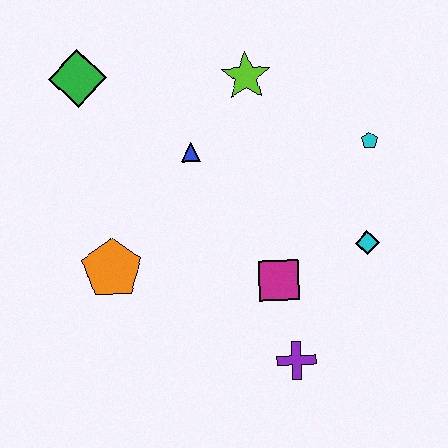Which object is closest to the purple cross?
The magenta square is closest to the purple cross.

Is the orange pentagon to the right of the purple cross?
No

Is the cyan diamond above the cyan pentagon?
No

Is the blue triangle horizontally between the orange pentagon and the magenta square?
Yes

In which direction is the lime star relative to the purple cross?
The lime star is above the purple cross.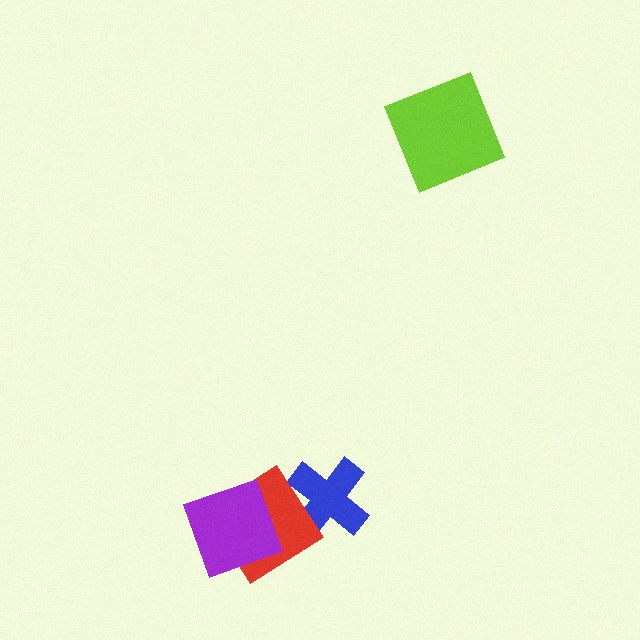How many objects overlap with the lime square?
0 objects overlap with the lime square.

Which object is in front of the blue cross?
The red diamond is in front of the blue cross.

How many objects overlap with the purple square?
1 object overlaps with the purple square.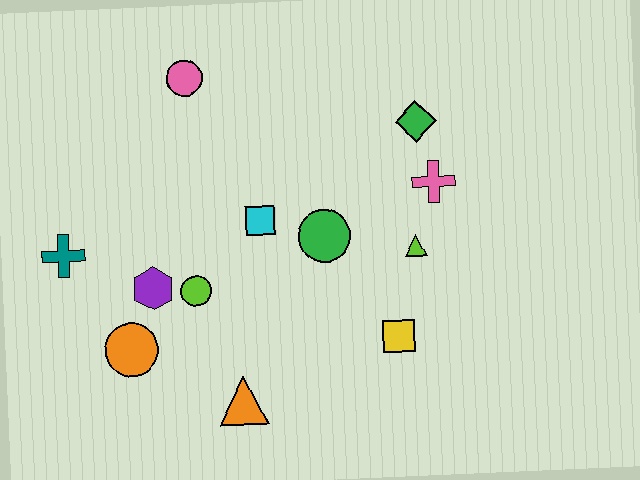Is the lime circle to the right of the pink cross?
No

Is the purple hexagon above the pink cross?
No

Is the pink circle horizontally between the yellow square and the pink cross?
No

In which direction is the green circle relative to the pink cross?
The green circle is to the left of the pink cross.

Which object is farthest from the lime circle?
The green diamond is farthest from the lime circle.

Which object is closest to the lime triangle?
The pink cross is closest to the lime triangle.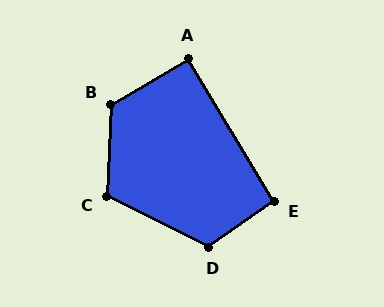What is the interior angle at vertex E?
Approximately 94 degrees (approximately right).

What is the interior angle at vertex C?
Approximately 115 degrees (obtuse).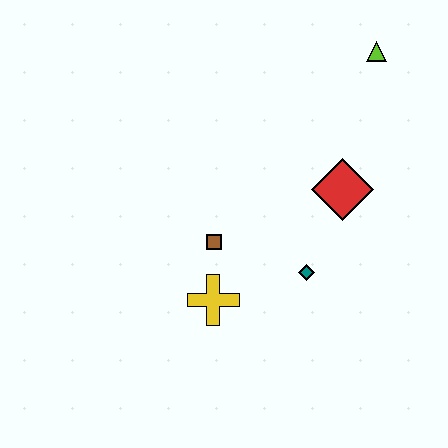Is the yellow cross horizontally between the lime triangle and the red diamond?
No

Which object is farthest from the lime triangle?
The yellow cross is farthest from the lime triangle.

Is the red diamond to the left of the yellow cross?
No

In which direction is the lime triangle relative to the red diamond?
The lime triangle is above the red diamond.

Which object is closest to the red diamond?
The teal diamond is closest to the red diamond.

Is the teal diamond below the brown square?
Yes